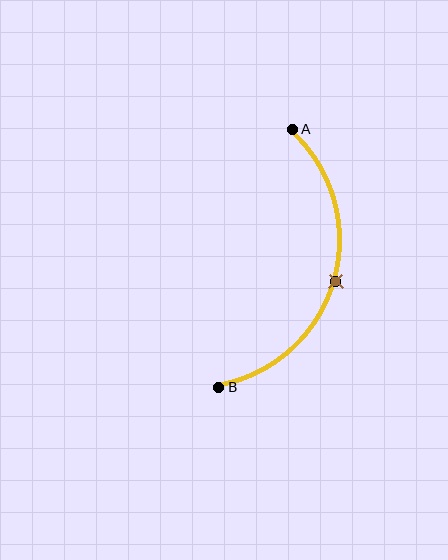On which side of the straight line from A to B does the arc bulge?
The arc bulges to the right of the straight line connecting A and B.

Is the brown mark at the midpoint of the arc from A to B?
Yes. The brown mark lies on the arc at equal arc-length from both A and B — it is the arc midpoint.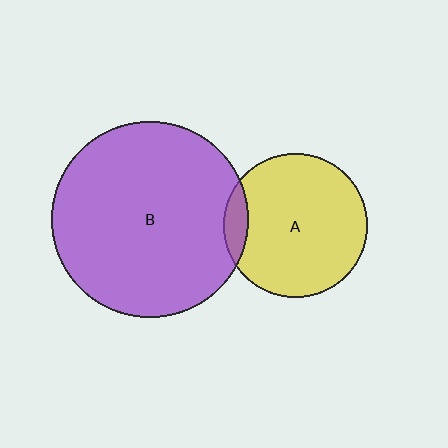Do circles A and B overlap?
Yes.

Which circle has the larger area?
Circle B (purple).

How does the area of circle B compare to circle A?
Approximately 1.9 times.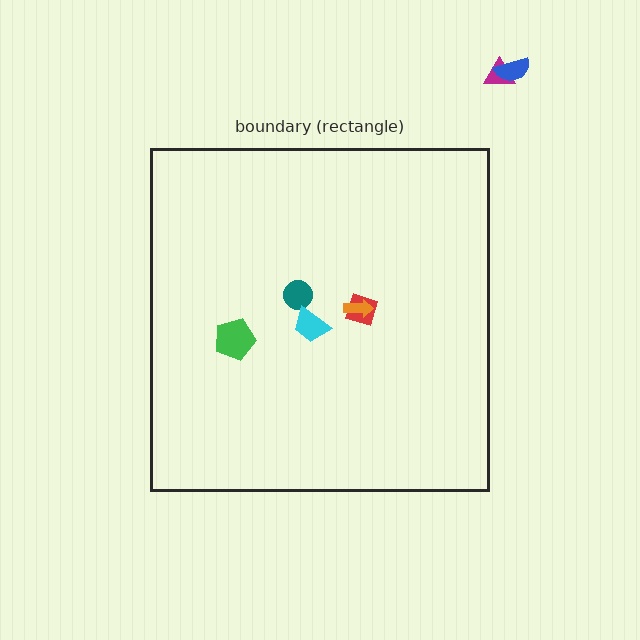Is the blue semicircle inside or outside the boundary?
Outside.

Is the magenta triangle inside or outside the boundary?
Outside.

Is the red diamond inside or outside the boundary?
Inside.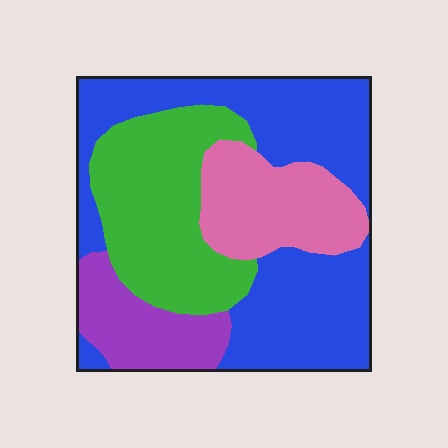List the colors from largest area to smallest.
From largest to smallest: blue, green, pink, purple.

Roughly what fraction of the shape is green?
Green covers about 25% of the shape.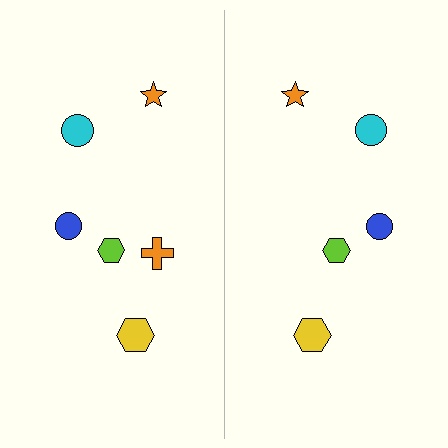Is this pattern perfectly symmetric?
No, the pattern is not perfectly symmetric. A orange cross is missing from the right side.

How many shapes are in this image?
There are 11 shapes in this image.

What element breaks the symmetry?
A orange cross is missing from the right side.